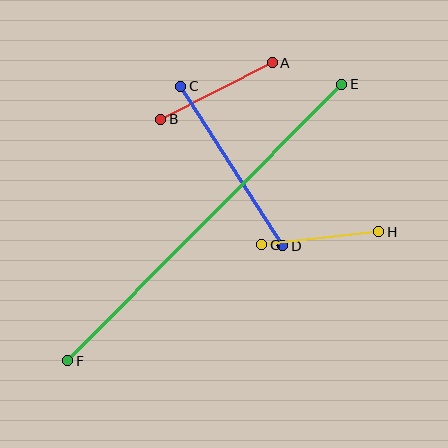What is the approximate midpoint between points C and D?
The midpoint is at approximately (232, 166) pixels.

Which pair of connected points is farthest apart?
Points E and F are farthest apart.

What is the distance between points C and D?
The distance is approximately 190 pixels.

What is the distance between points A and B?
The distance is approximately 125 pixels.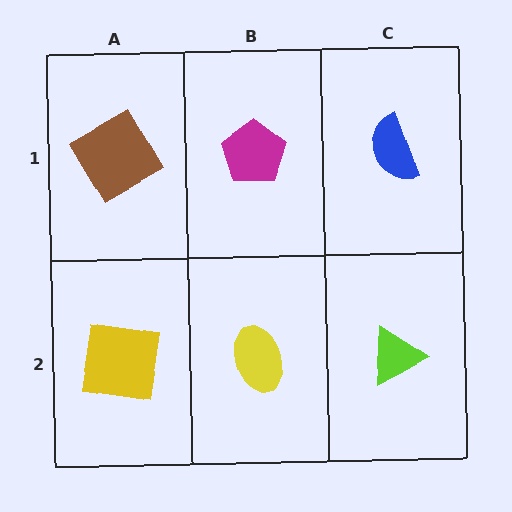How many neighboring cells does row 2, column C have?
2.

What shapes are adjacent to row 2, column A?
A brown diamond (row 1, column A), a yellow ellipse (row 2, column B).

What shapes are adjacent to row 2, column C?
A blue semicircle (row 1, column C), a yellow ellipse (row 2, column B).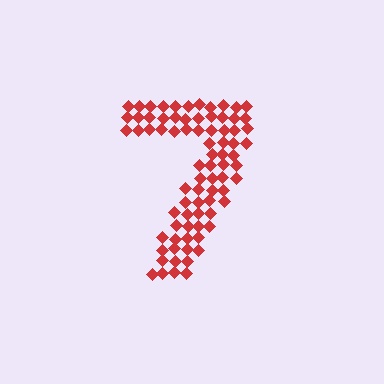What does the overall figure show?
The overall figure shows the digit 7.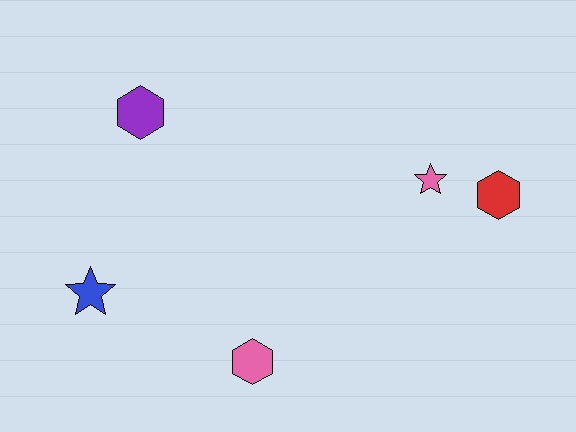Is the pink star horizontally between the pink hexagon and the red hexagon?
Yes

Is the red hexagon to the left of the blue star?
No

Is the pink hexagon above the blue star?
No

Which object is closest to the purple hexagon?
The blue star is closest to the purple hexagon.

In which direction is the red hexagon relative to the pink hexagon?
The red hexagon is to the right of the pink hexagon.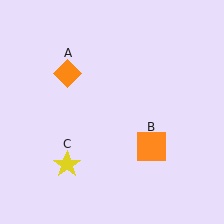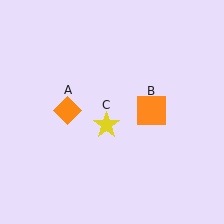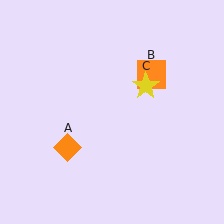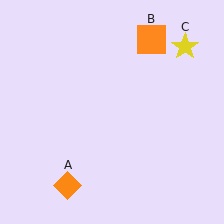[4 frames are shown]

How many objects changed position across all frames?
3 objects changed position: orange diamond (object A), orange square (object B), yellow star (object C).